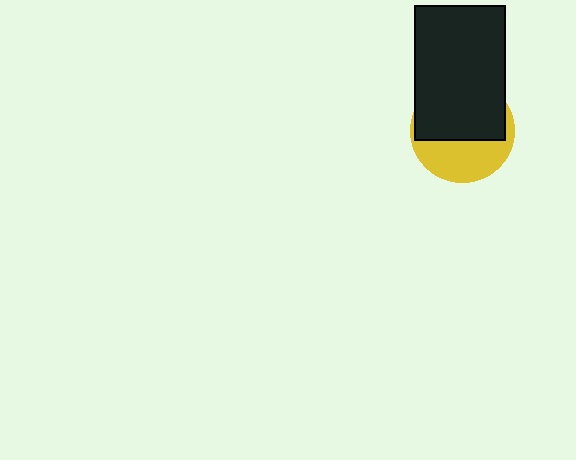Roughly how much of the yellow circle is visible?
A small part of it is visible (roughly 41%).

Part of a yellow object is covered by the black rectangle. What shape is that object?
It is a circle.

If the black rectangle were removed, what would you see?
You would see the complete yellow circle.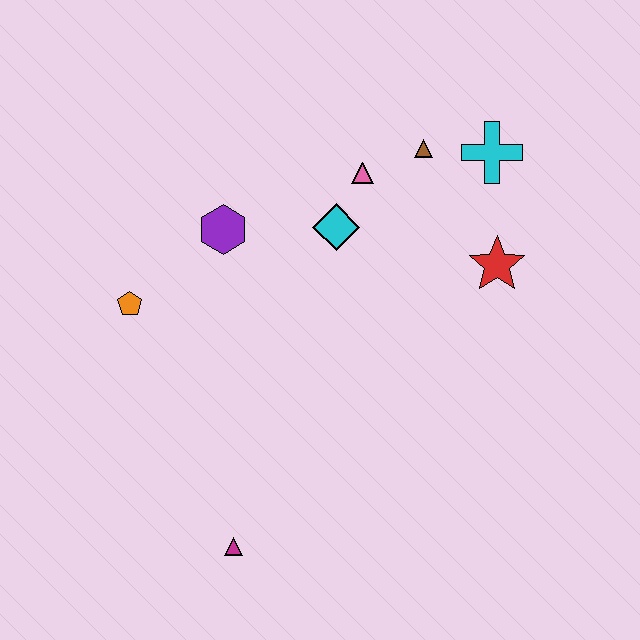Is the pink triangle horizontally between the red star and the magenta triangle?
Yes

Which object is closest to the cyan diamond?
The pink triangle is closest to the cyan diamond.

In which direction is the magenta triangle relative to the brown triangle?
The magenta triangle is below the brown triangle.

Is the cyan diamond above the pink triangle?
No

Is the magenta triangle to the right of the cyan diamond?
No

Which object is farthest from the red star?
The magenta triangle is farthest from the red star.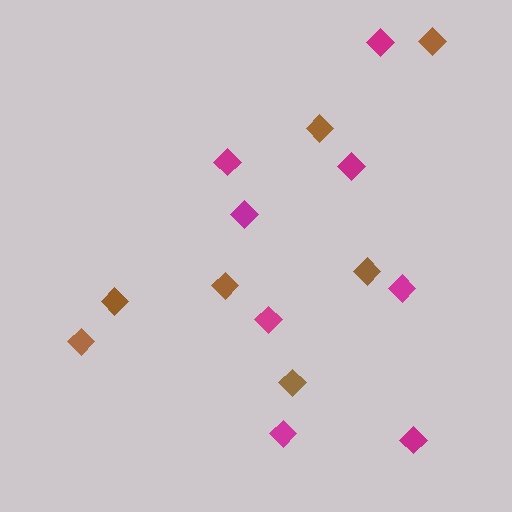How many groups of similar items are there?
There are 2 groups: one group of brown diamonds (7) and one group of magenta diamonds (8).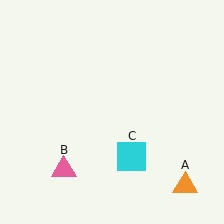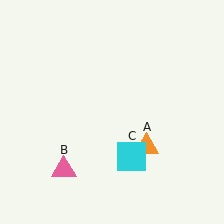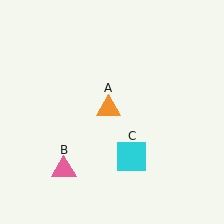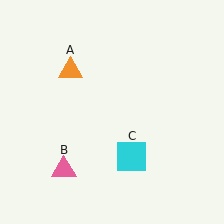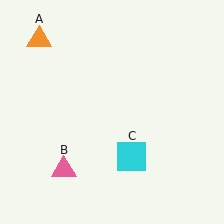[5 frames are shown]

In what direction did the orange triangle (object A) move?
The orange triangle (object A) moved up and to the left.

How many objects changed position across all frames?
1 object changed position: orange triangle (object A).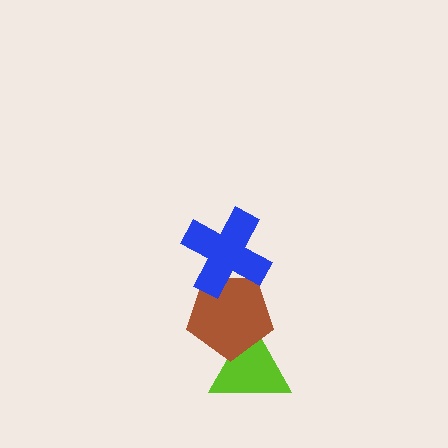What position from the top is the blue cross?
The blue cross is 1st from the top.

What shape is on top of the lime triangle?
The brown pentagon is on top of the lime triangle.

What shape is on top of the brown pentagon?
The blue cross is on top of the brown pentagon.